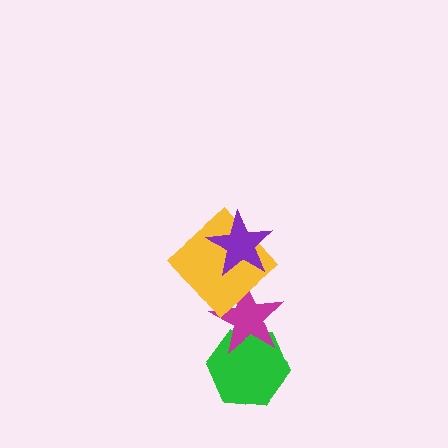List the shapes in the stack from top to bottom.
From top to bottom: the purple star, the yellow diamond, the magenta star, the green hexagon.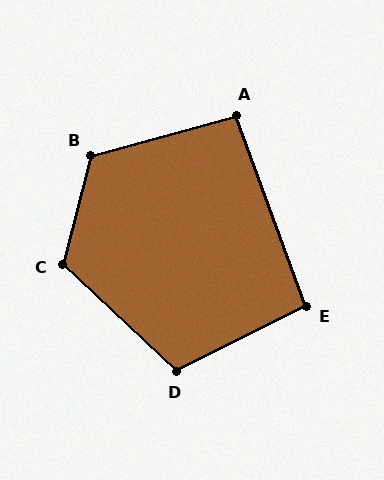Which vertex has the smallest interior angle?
A, at approximately 95 degrees.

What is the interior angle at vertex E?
Approximately 96 degrees (obtuse).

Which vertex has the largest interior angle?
B, at approximately 120 degrees.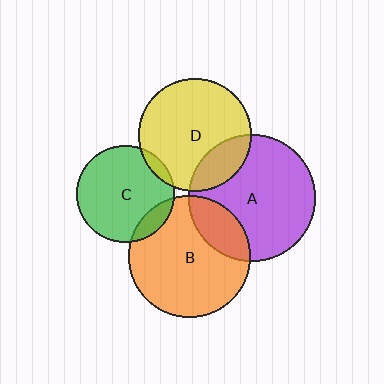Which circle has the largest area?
Circle A (purple).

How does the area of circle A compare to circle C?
Approximately 1.7 times.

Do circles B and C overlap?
Yes.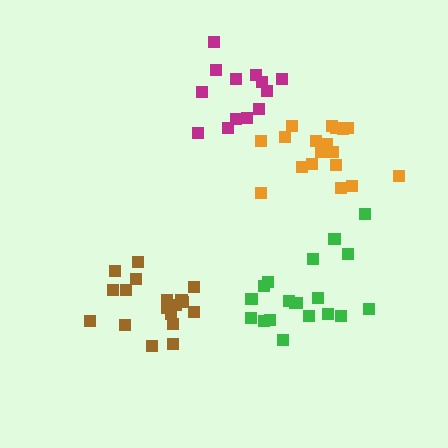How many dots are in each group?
Group 1: 18 dots, Group 2: 18 dots, Group 3: 19 dots, Group 4: 13 dots (68 total).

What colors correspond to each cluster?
The clusters are colored: brown, orange, green, magenta.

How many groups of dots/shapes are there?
There are 4 groups.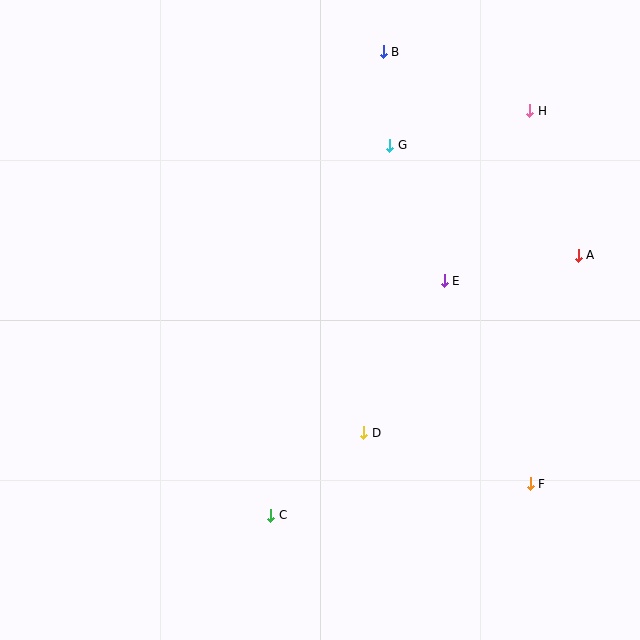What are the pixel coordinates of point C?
Point C is at (271, 515).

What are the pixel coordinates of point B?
Point B is at (383, 52).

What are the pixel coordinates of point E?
Point E is at (444, 281).